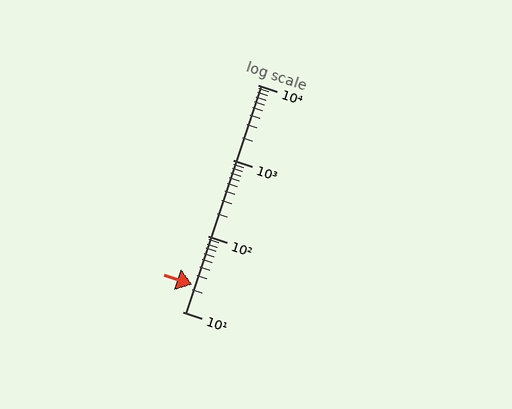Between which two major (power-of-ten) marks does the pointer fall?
The pointer is between 10 and 100.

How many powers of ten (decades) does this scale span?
The scale spans 3 decades, from 10 to 10000.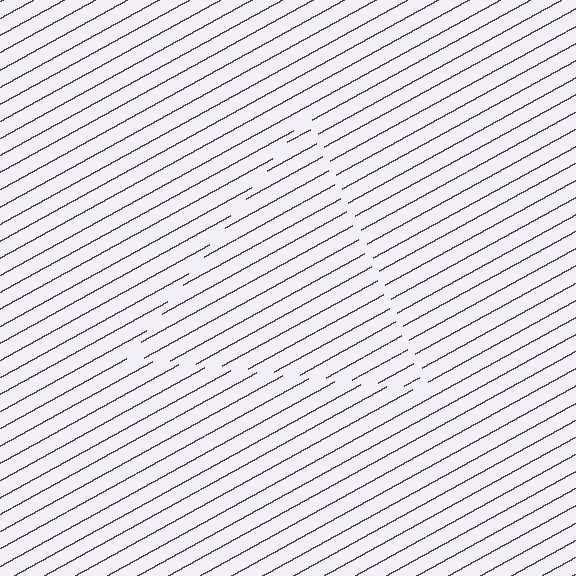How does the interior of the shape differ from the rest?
The interior of the shape contains the same grating, shifted by half a period — the contour is defined by the phase discontinuity where line-ends from the inner and outer gratings abut.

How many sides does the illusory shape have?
3 sides — the line-ends trace a triangle.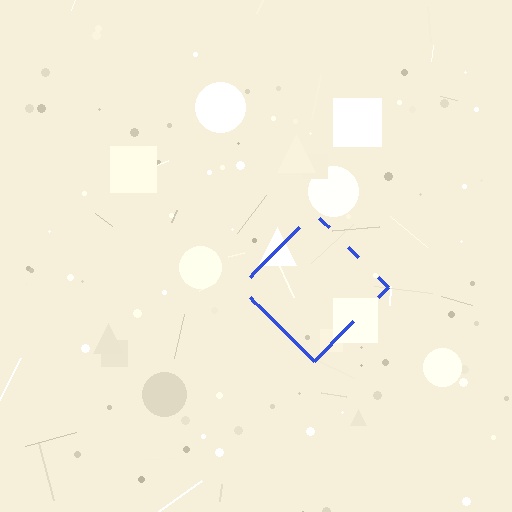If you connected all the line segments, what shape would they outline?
They would outline a diamond.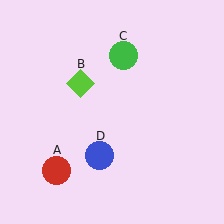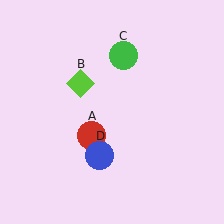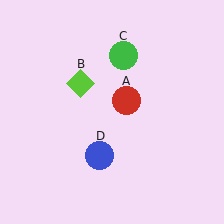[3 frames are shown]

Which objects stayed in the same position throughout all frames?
Lime diamond (object B) and green circle (object C) and blue circle (object D) remained stationary.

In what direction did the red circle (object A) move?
The red circle (object A) moved up and to the right.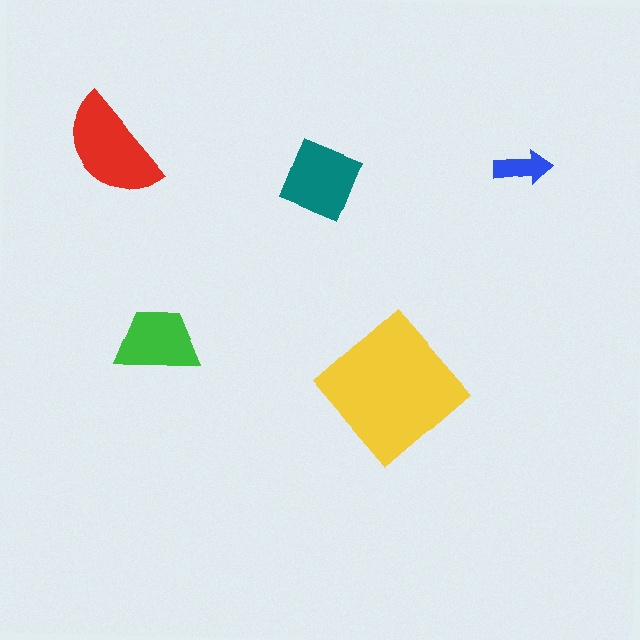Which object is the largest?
The yellow diamond.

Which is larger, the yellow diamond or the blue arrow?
The yellow diamond.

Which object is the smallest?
The blue arrow.